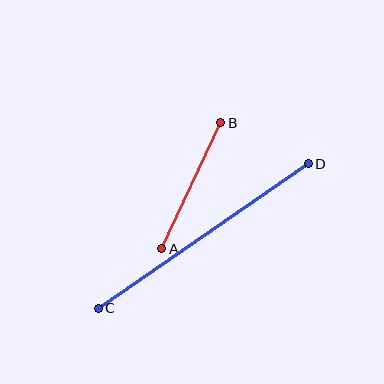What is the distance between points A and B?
The distance is approximately 139 pixels.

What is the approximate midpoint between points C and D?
The midpoint is at approximately (203, 236) pixels.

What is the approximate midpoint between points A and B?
The midpoint is at approximately (191, 186) pixels.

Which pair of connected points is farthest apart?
Points C and D are farthest apart.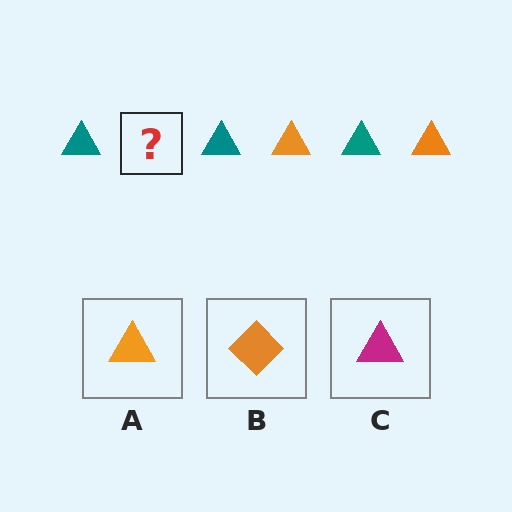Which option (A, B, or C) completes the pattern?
A.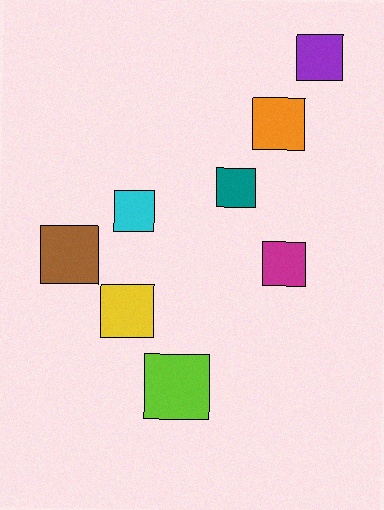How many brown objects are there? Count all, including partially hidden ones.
There is 1 brown object.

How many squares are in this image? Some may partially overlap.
There are 8 squares.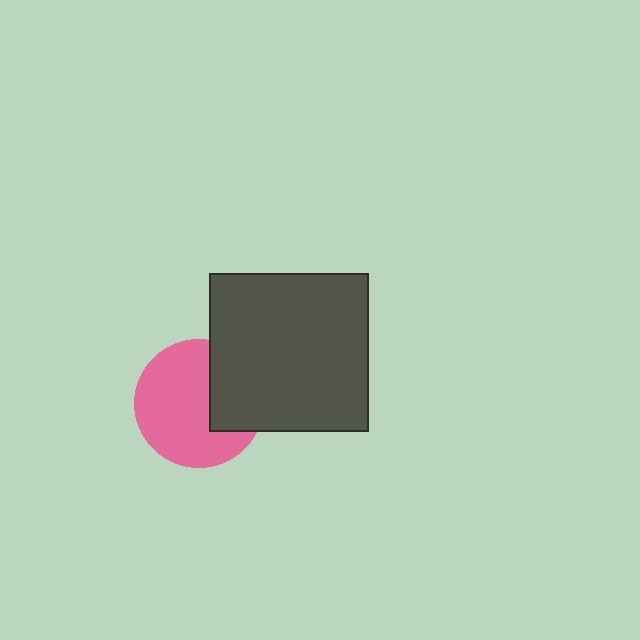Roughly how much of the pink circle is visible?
Most of it is visible (roughly 69%).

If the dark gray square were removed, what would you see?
You would see the complete pink circle.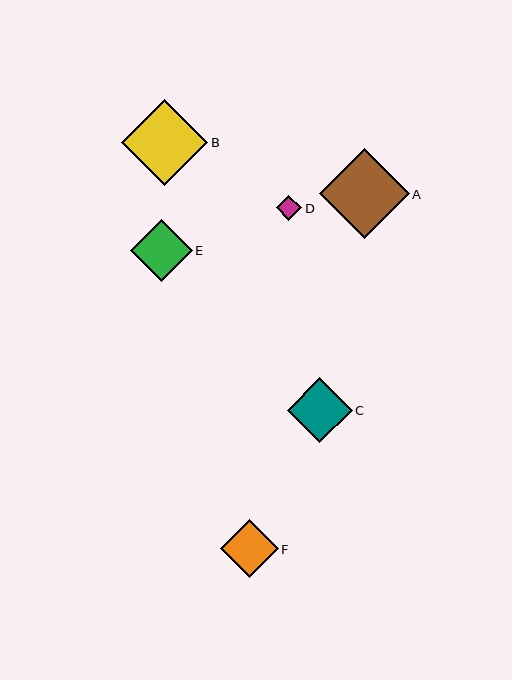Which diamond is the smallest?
Diamond D is the smallest with a size of approximately 25 pixels.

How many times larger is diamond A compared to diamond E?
Diamond A is approximately 1.4 times the size of diamond E.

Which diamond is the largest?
Diamond A is the largest with a size of approximately 90 pixels.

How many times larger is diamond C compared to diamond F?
Diamond C is approximately 1.1 times the size of diamond F.